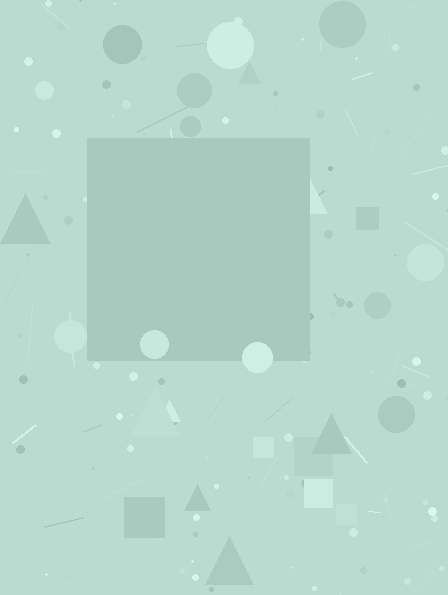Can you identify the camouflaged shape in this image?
The camouflaged shape is a square.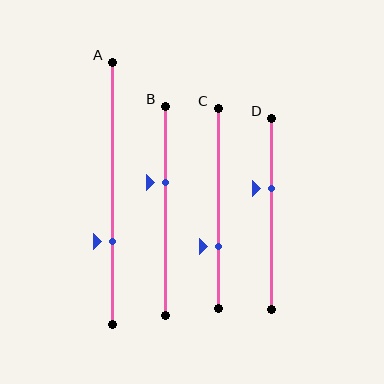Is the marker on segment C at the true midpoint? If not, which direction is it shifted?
No, the marker on segment C is shifted downward by about 19% of the segment length.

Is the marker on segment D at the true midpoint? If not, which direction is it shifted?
No, the marker on segment D is shifted upward by about 13% of the segment length.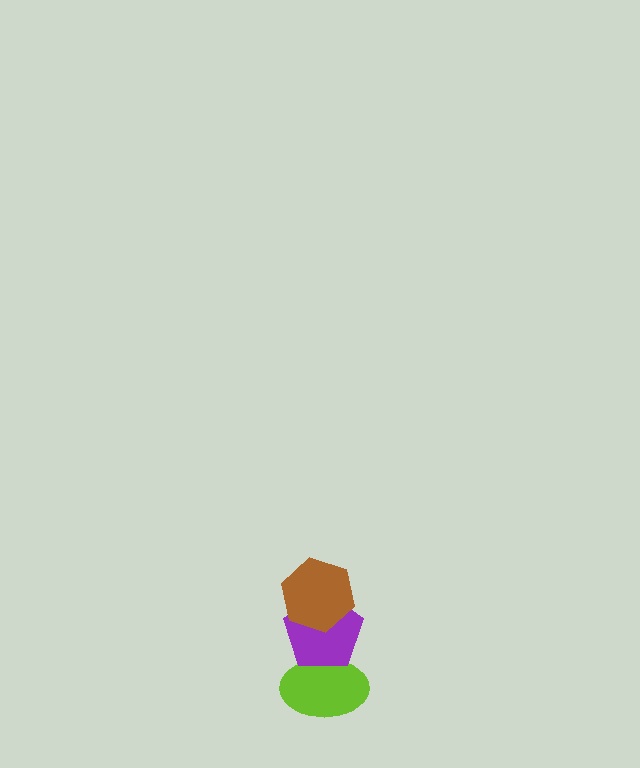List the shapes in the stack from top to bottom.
From top to bottom: the brown hexagon, the purple pentagon, the lime ellipse.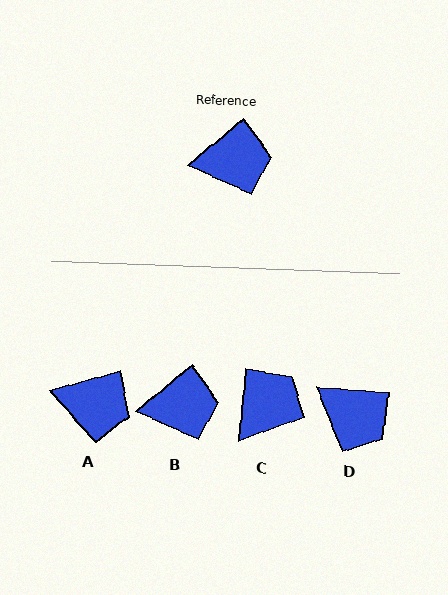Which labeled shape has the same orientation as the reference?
B.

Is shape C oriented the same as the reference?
No, it is off by about 44 degrees.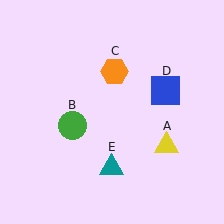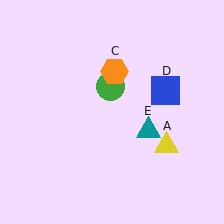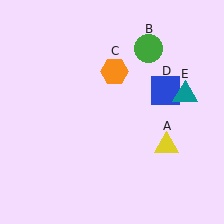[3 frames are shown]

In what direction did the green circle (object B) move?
The green circle (object B) moved up and to the right.